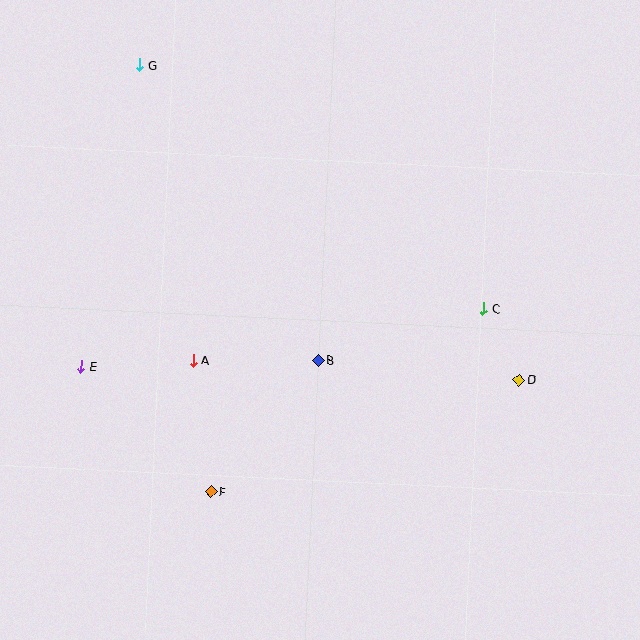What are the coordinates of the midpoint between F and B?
The midpoint between F and B is at (265, 426).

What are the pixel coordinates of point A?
Point A is at (193, 360).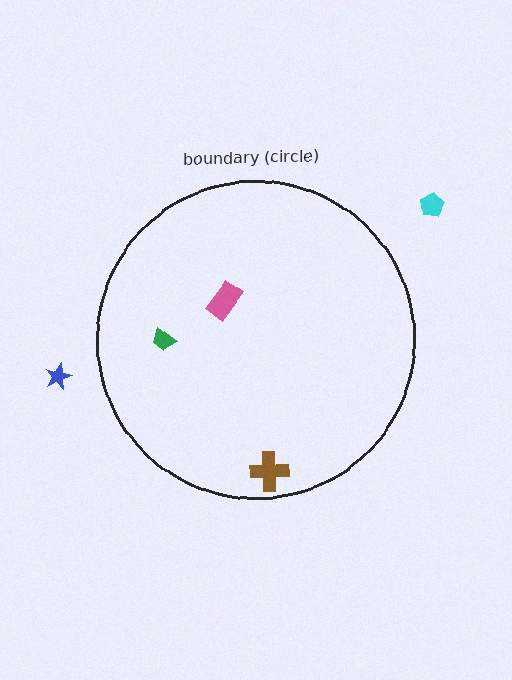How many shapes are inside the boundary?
3 inside, 2 outside.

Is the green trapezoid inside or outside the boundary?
Inside.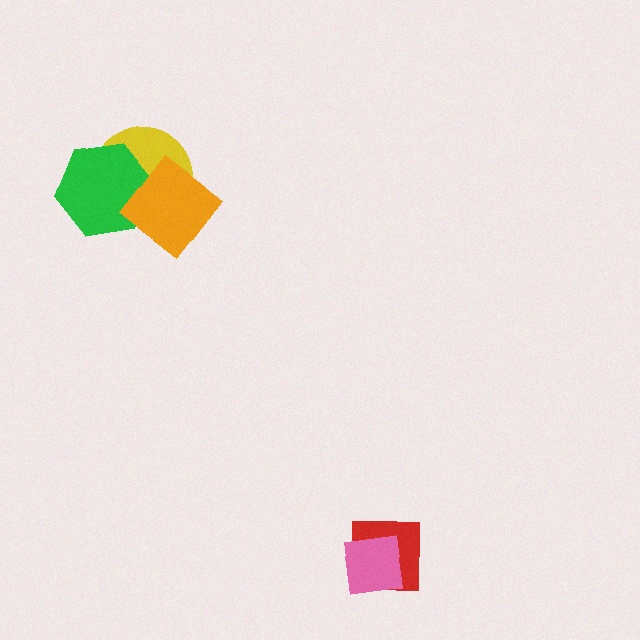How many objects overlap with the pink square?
1 object overlaps with the pink square.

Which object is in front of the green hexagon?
The orange diamond is in front of the green hexagon.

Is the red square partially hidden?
Yes, it is partially covered by another shape.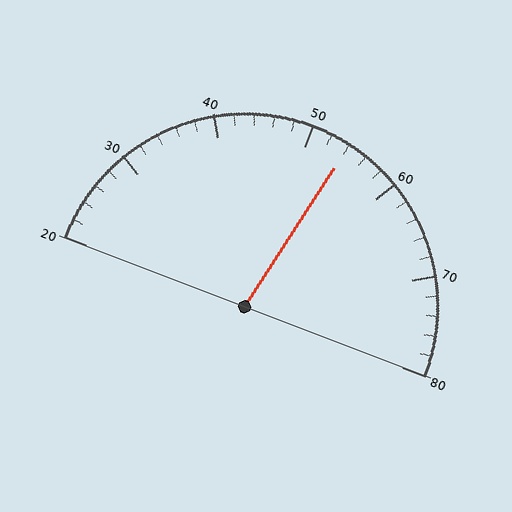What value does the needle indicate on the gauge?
The needle indicates approximately 54.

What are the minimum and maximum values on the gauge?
The gauge ranges from 20 to 80.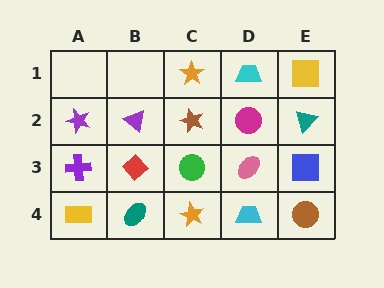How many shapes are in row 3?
5 shapes.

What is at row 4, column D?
A cyan trapezoid.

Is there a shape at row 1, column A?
No, that cell is empty.